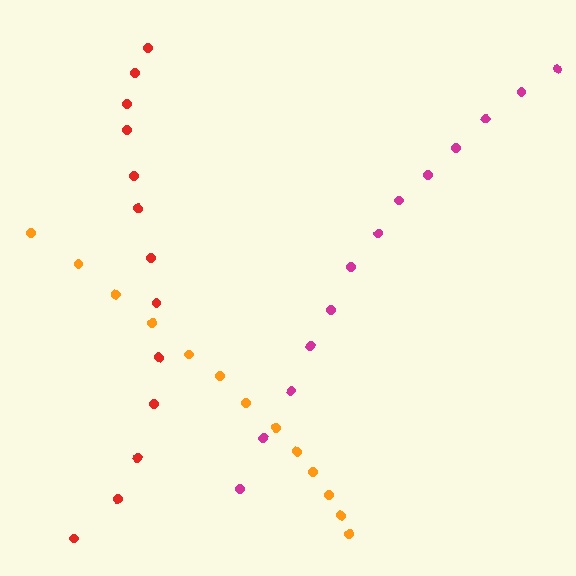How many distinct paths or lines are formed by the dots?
There are 3 distinct paths.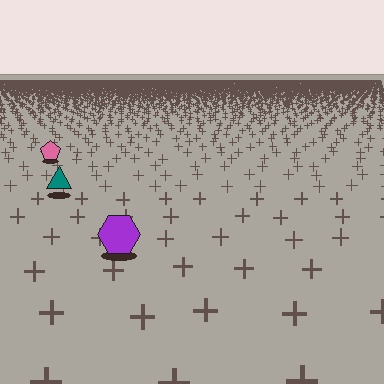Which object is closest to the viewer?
The purple hexagon is closest. The texture marks near it are larger and more spread out.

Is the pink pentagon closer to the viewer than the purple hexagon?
No. The purple hexagon is closer — you can tell from the texture gradient: the ground texture is coarser near it.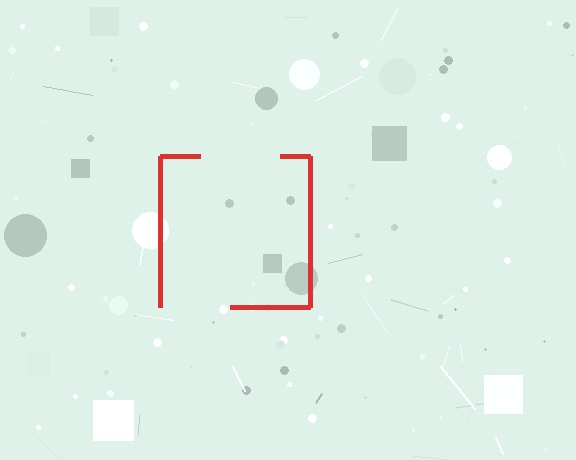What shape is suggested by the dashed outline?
The dashed outline suggests a square.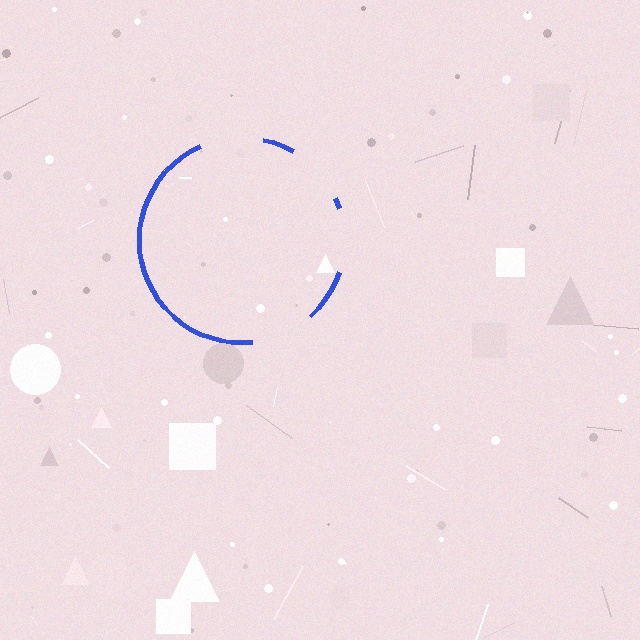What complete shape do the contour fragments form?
The contour fragments form a circle.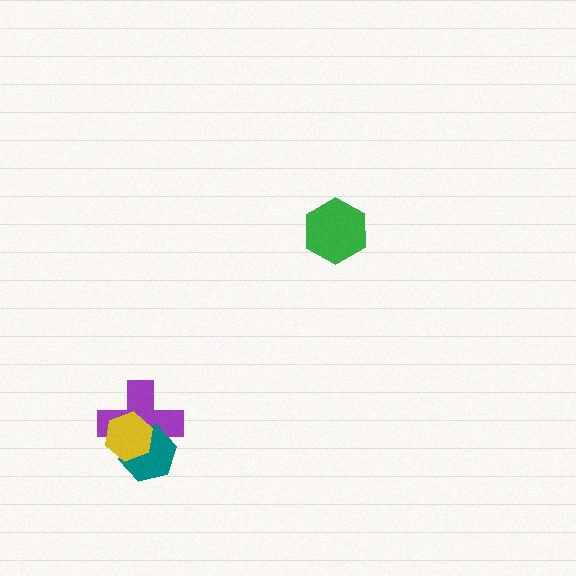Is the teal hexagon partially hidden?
Yes, it is partially covered by another shape.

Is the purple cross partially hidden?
Yes, it is partially covered by another shape.